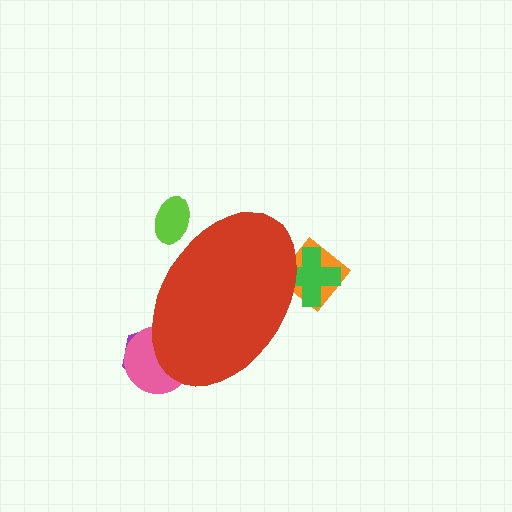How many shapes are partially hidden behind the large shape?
5 shapes are partially hidden.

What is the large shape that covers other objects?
A red ellipse.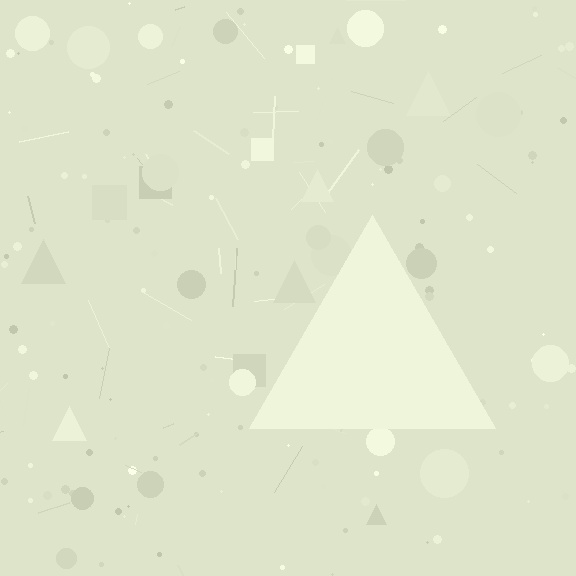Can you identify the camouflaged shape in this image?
The camouflaged shape is a triangle.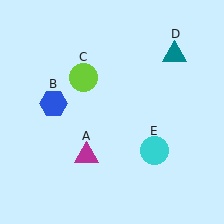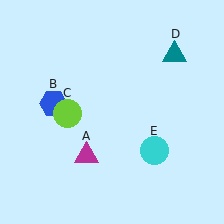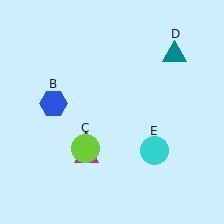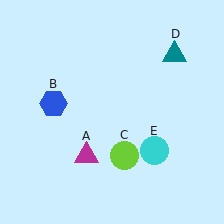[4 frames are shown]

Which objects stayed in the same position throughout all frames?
Magenta triangle (object A) and blue hexagon (object B) and teal triangle (object D) and cyan circle (object E) remained stationary.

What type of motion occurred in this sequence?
The lime circle (object C) rotated counterclockwise around the center of the scene.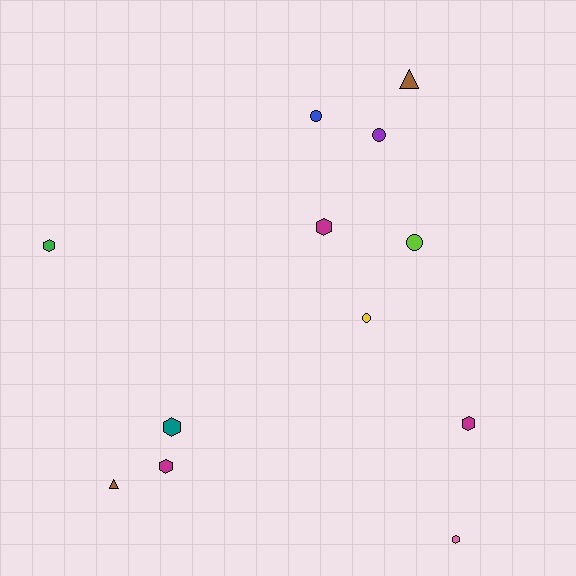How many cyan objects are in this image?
There are no cyan objects.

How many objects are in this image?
There are 12 objects.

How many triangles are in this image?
There are 2 triangles.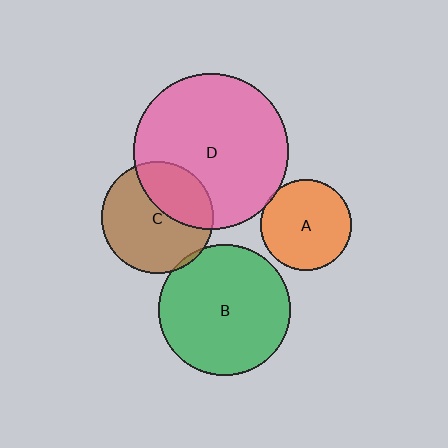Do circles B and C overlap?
Yes.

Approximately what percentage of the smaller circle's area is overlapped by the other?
Approximately 5%.